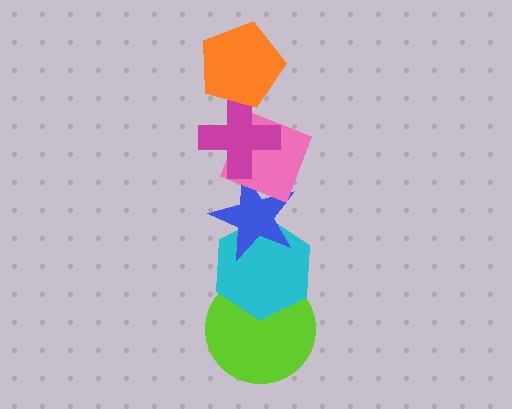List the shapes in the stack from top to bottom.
From top to bottom: the orange pentagon, the magenta cross, the pink diamond, the blue star, the cyan hexagon, the lime circle.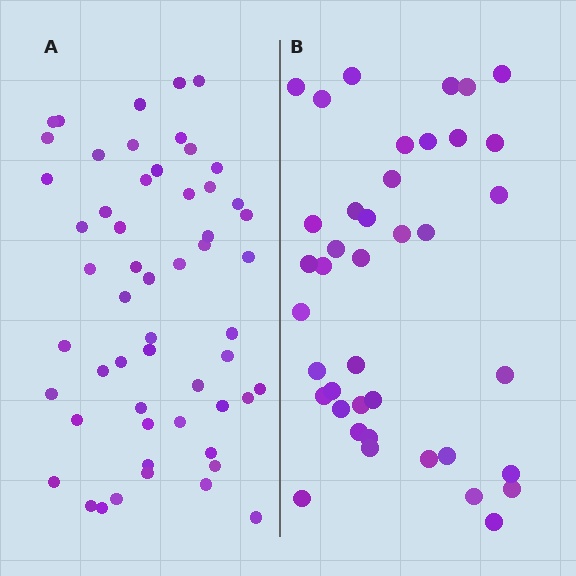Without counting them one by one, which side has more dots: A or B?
Region A (the left region) has more dots.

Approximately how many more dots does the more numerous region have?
Region A has approximately 15 more dots than region B.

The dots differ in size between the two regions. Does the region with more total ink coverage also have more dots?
No. Region B has more total ink coverage because its dots are larger, but region A actually contains more individual dots. Total area can be misleading — the number of items is what matters here.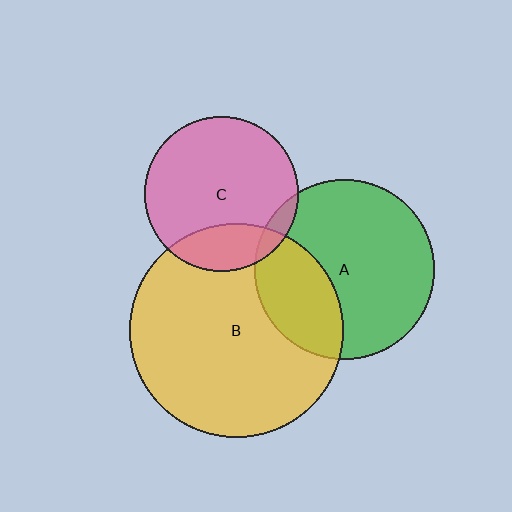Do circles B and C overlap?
Yes.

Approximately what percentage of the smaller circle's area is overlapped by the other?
Approximately 20%.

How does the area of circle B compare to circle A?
Approximately 1.4 times.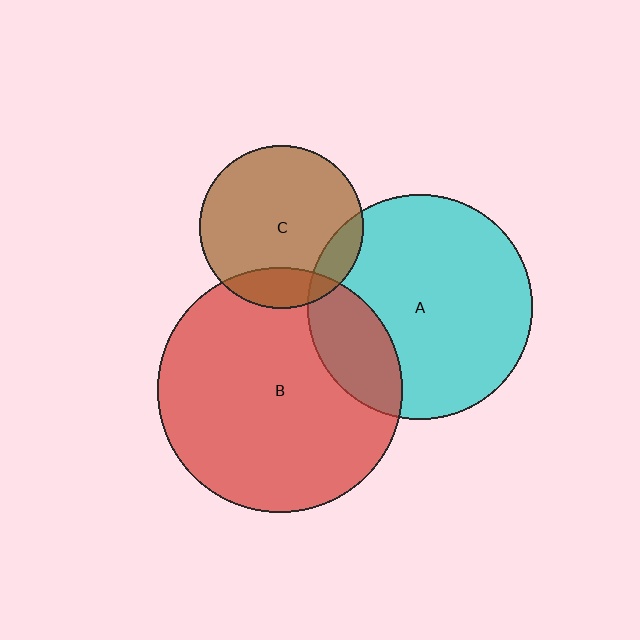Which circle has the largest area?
Circle B (red).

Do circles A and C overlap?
Yes.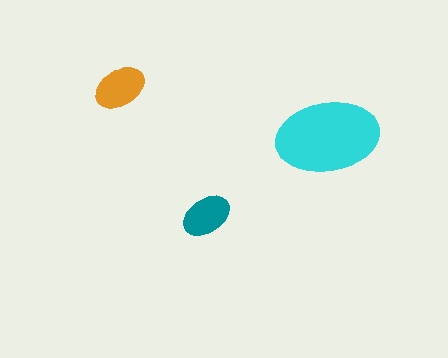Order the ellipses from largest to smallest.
the cyan one, the orange one, the teal one.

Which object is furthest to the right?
The cyan ellipse is rightmost.